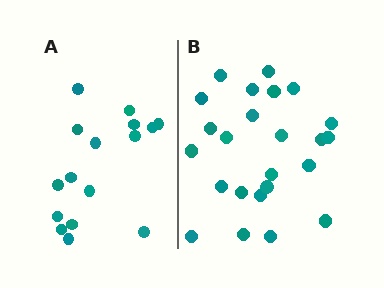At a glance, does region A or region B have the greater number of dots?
Region B (the right region) has more dots.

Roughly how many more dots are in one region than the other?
Region B has roughly 8 or so more dots than region A.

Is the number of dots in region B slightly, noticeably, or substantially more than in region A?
Region B has substantially more. The ratio is roughly 1.5 to 1.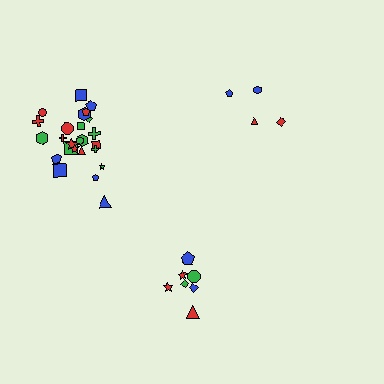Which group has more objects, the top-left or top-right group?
The top-left group.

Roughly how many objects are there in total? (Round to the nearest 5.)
Roughly 35 objects in total.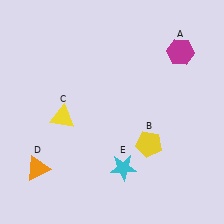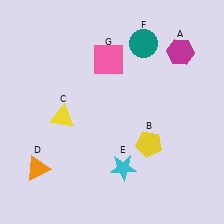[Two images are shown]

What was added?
A teal circle (F), a pink square (G) were added in Image 2.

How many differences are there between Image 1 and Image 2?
There are 2 differences between the two images.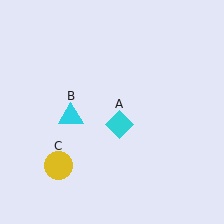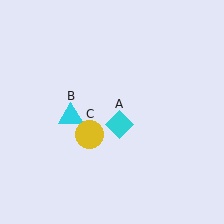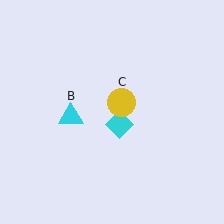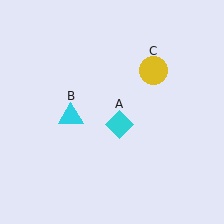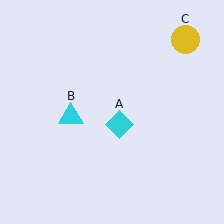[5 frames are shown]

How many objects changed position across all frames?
1 object changed position: yellow circle (object C).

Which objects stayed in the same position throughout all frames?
Cyan diamond (object A) and cyan triangle (object B) remained stationary.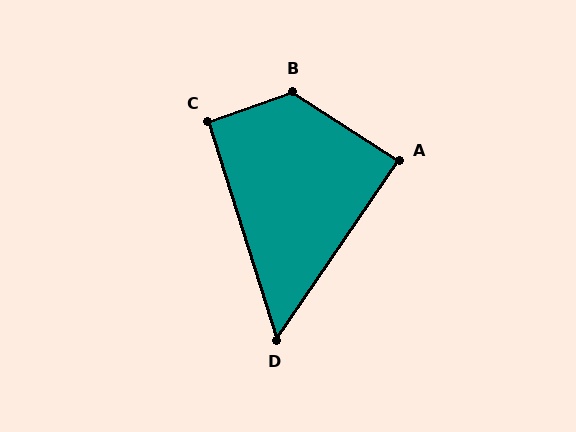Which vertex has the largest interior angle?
B, at approximately 128 degrees.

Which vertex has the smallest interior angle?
D, at approximately 52 degrees.